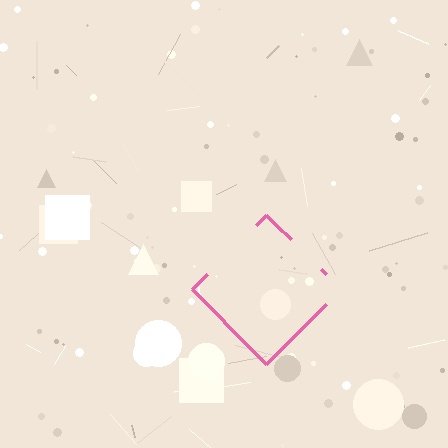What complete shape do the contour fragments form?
The contour fragments form a diamond.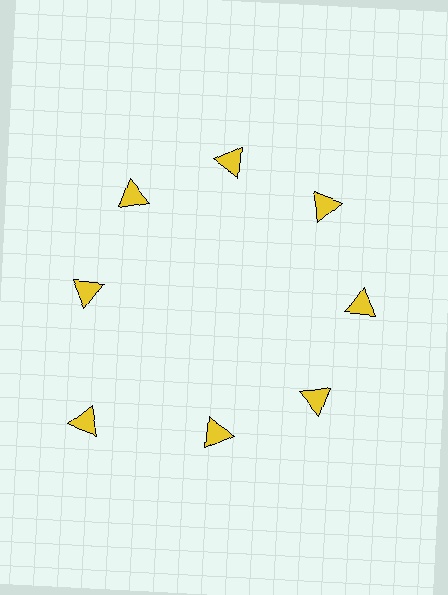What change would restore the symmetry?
The symmetry would be restored by moving it inward, back onto the ring so that all 8 triangles sit at equal angles and equal distance from the center.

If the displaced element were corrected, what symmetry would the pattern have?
It would have 8-fold rotational symmetry — the pattern would map onto itself every 45 degrees.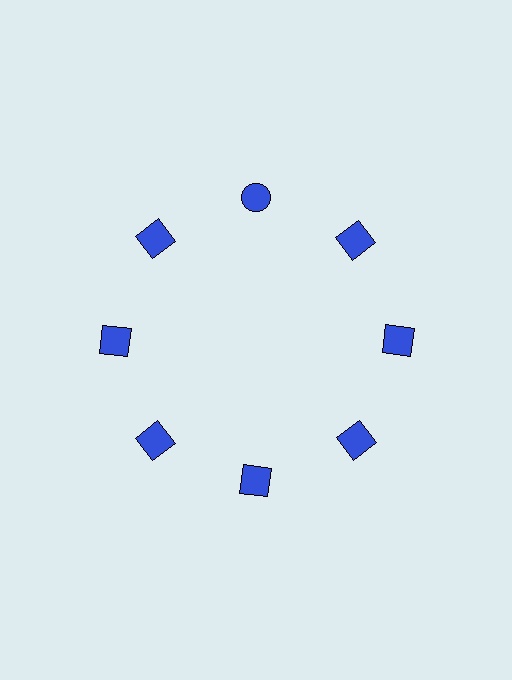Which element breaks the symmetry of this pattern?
The blue circle at roughly the 12 o'clock position breaks the symmetry. All other shapes are blue squares.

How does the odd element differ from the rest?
It has a different shape: circle instead of square.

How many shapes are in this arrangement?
There are 8 shapes arranged in a ring pattern.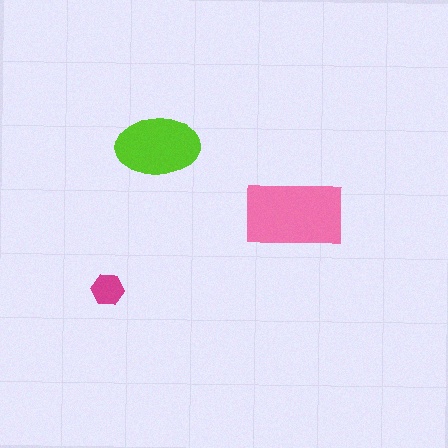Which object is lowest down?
The magenta hexagon is bottommost.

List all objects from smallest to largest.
The magenta hexagon, the lime ellipse, the pink rectangle.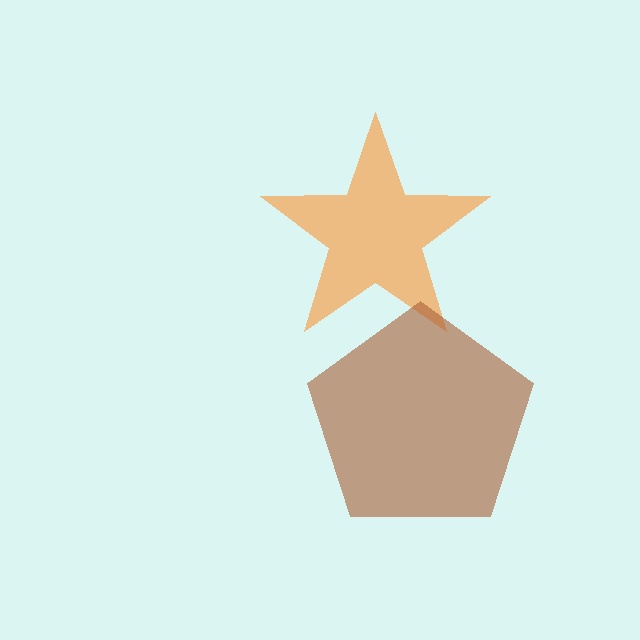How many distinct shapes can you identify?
There are 2 distinct shapes: an orange star, a brown pentagon.